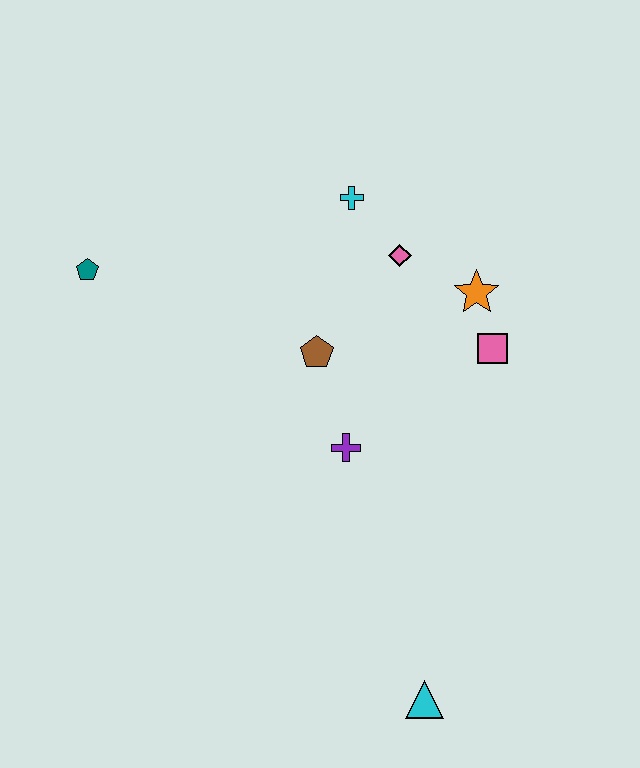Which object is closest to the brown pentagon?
The purple cross is closest to the brown pentagon.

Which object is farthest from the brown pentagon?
The cyan triangle is farthest from the brown pentagon.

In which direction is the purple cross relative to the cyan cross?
The purple cross is below the cyan cross.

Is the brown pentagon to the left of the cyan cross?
Yes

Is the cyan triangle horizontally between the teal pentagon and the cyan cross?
No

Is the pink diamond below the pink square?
No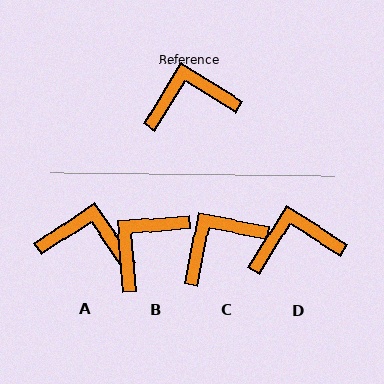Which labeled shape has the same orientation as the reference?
D.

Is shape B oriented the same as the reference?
No, it is off by about 36 degrees.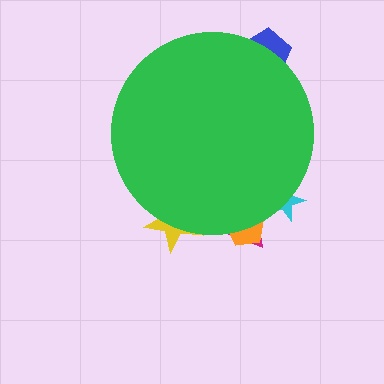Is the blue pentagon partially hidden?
Yes, the blue pentagon is partially hidden behind the green circle.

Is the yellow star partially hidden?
Yes, the yellow star is partially hidden behind the green circle.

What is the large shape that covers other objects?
A green circle.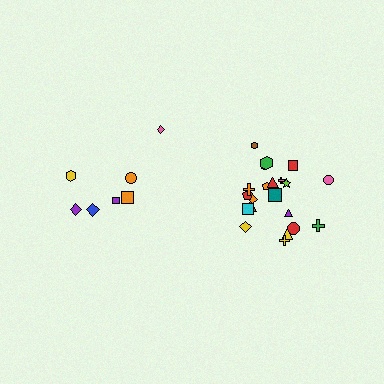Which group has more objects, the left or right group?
The right group.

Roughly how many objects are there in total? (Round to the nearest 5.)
Roughly 30 objects in total.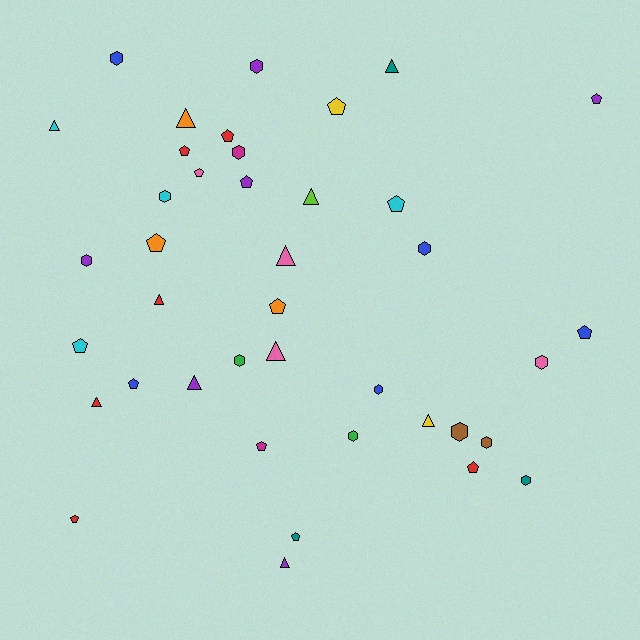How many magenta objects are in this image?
There are 2 magenta objects.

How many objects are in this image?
There are 40 objects.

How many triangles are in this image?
There are 11 triangles.